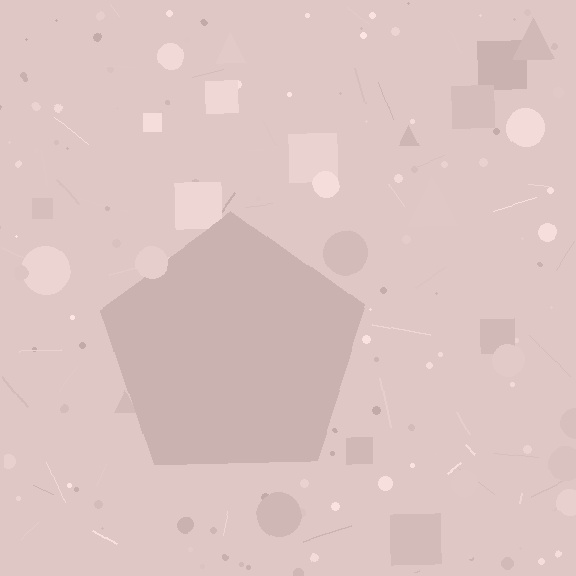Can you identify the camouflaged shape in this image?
The camouflaged shape is a pentagon.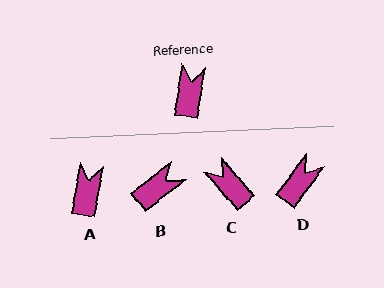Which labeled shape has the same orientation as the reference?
A.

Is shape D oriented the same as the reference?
No, it is off by about 27 degrees.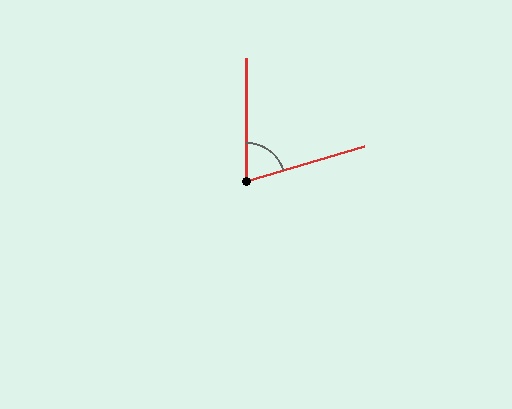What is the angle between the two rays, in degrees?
Approximately 73 degrees.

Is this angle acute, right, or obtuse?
It is acute.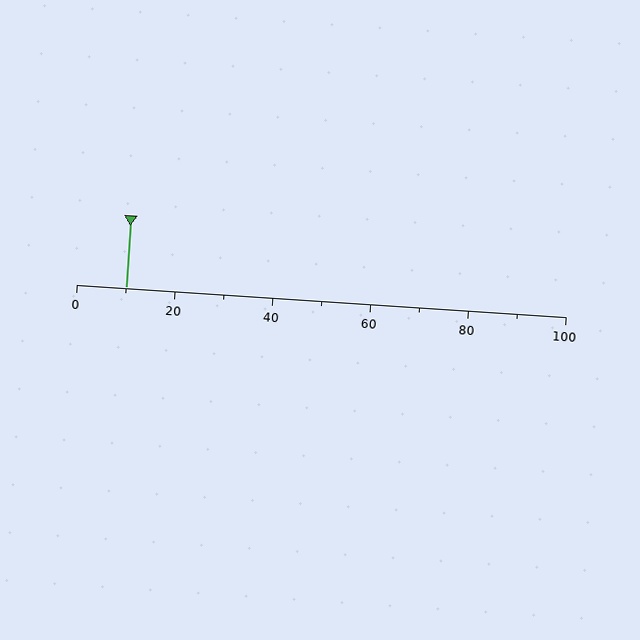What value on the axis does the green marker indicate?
The marker indicates approximately 10.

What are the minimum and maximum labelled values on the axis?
The axis runs from 0 to 100.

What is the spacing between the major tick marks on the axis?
The major ticks are spaced 20 apart.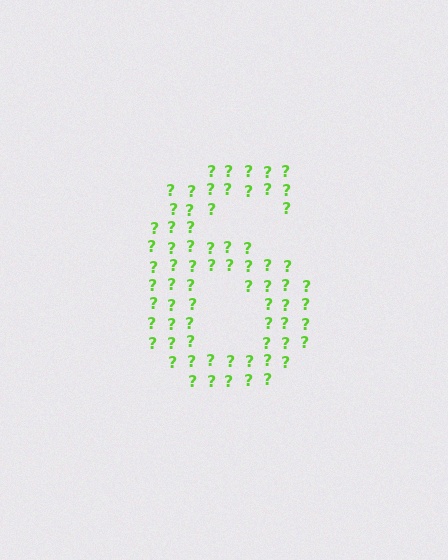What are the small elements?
The small elements are question marks.